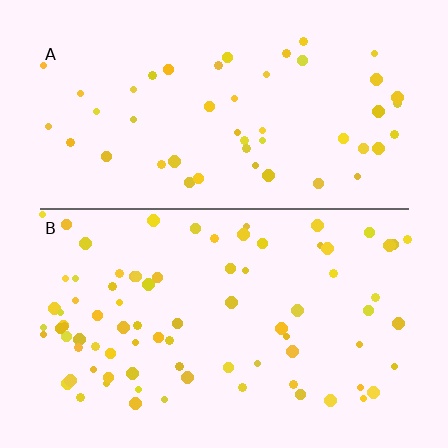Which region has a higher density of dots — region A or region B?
B (the bottom).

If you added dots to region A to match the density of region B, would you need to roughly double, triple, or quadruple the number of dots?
Approximately double.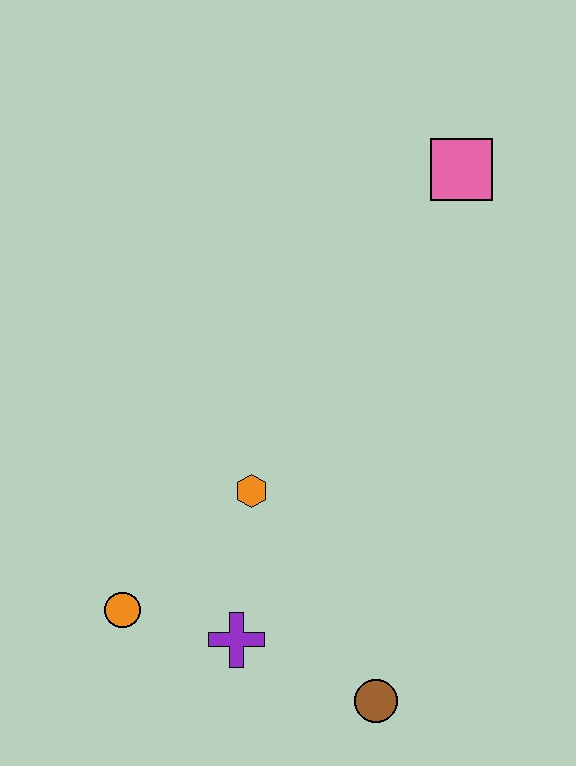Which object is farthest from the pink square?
The orange circle is farthest from the pink square.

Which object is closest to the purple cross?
The orange circle is closest to the purple cross.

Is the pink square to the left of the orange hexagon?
No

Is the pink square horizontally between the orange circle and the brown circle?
No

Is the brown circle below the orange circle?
Yes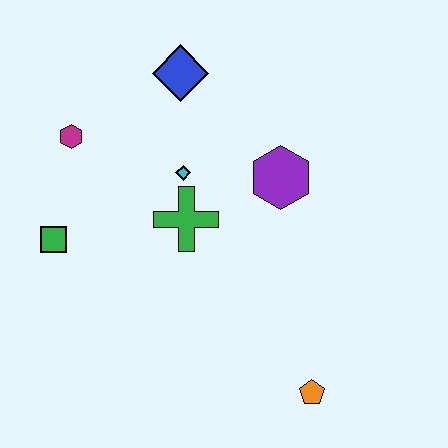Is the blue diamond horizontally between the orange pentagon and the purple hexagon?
No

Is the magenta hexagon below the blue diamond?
Yes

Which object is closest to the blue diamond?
The cyan diamond is closest to the blue diamond.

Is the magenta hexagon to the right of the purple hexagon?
No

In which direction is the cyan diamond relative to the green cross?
The cyan diamond is above the green cross.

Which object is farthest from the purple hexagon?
The green square is farthest from the purple hexagon.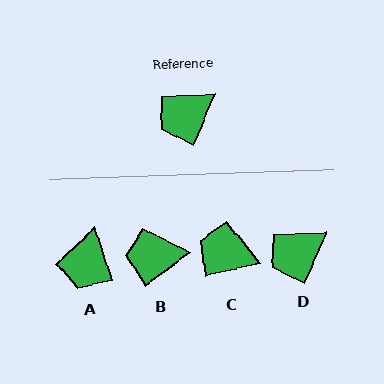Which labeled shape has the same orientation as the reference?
D.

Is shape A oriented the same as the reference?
No, it is off by about 41 degrees.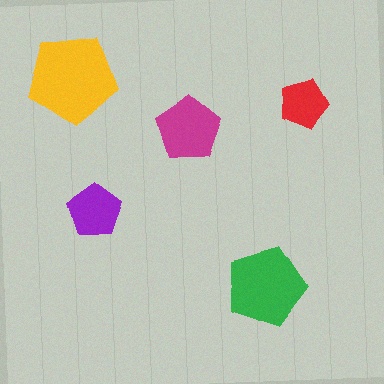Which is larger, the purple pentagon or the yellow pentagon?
The yellow one.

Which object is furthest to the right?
The red pentagon is rightmost.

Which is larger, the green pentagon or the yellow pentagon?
The yellow one.